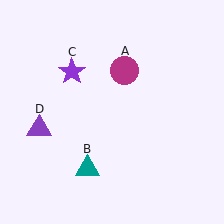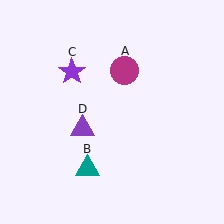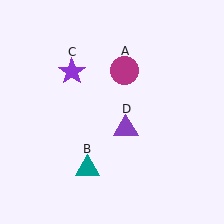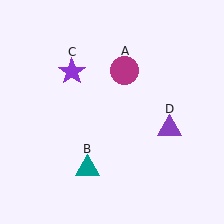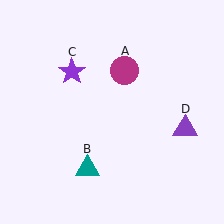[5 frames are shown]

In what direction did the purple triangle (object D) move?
The purple triangle (object D) moved right.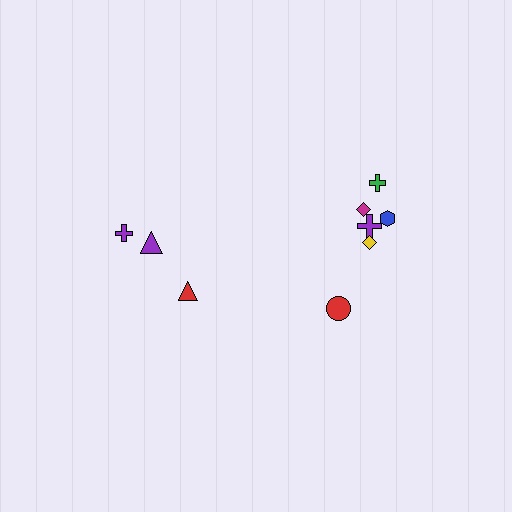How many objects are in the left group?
There are 3 objects.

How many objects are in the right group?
There are 6 objects.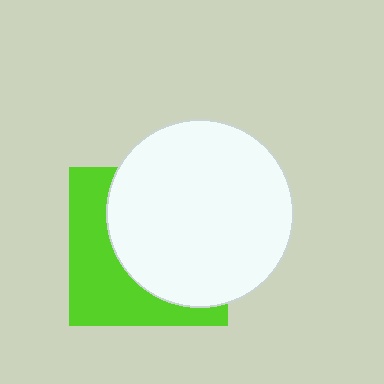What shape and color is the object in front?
The object in front is a white circle.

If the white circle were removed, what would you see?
You would see the complete lime square.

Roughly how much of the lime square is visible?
A small part of it is visible (roughly 40%).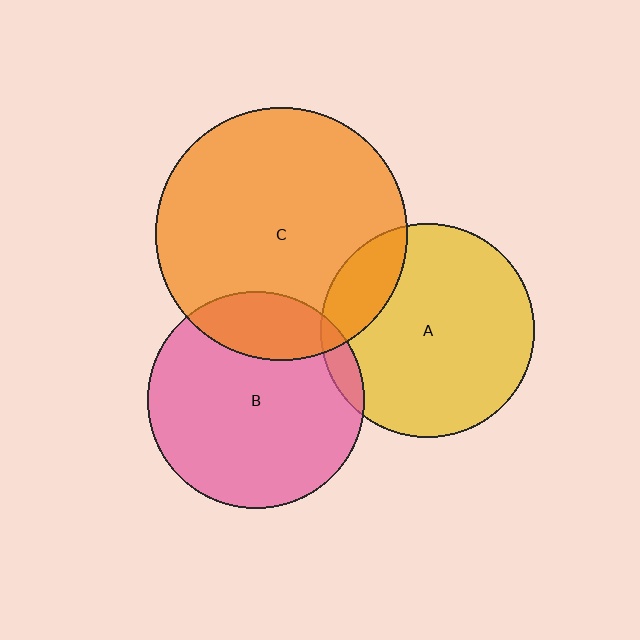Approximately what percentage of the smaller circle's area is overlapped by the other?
Approximately 15%.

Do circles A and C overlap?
Yes.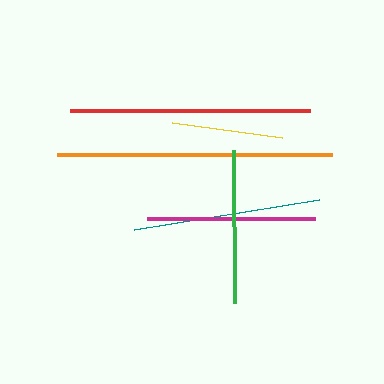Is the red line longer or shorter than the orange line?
The orange line is longer than the red line.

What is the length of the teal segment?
The teal segment is approximately 188 pixels long.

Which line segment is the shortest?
The yellow line is the shortest at approximately 111 pixels.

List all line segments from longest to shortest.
From longest to shortest: orange, red, teal, magenta, green, yellow.